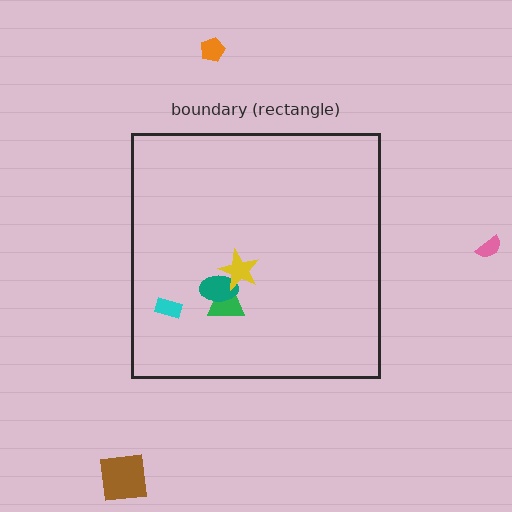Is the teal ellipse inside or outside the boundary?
Inside.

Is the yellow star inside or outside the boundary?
Inside.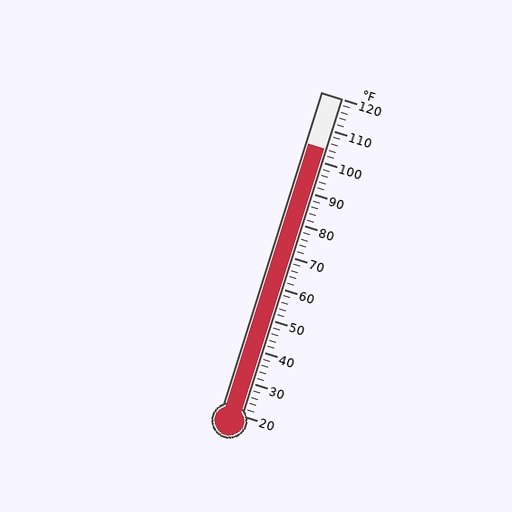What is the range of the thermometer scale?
The thermometer scale ranges from 20°F to 120°F.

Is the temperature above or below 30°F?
The temperature is above 30°F.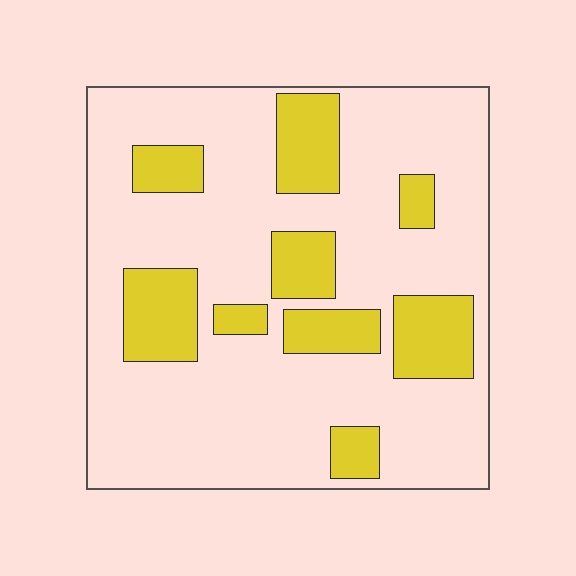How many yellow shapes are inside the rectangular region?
9.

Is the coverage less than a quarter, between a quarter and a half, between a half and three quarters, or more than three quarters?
Less than a quarter.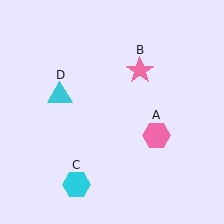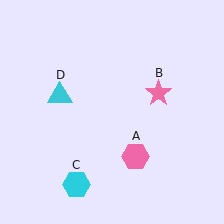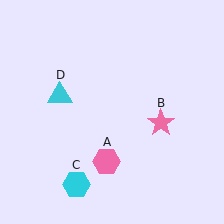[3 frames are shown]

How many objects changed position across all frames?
2 objects changed position: pink hexagon (object A), pink star (object B).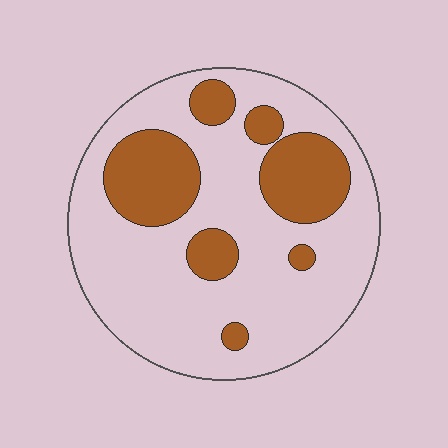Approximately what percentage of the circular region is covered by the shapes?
Approximately 25%.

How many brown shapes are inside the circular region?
7.